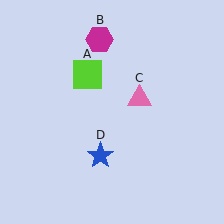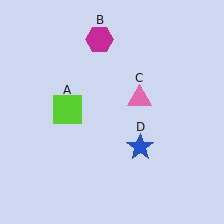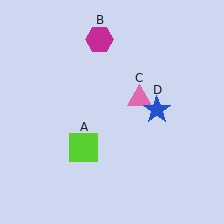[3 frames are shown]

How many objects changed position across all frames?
2 objects changed position: lime square (object A), blue star (object D).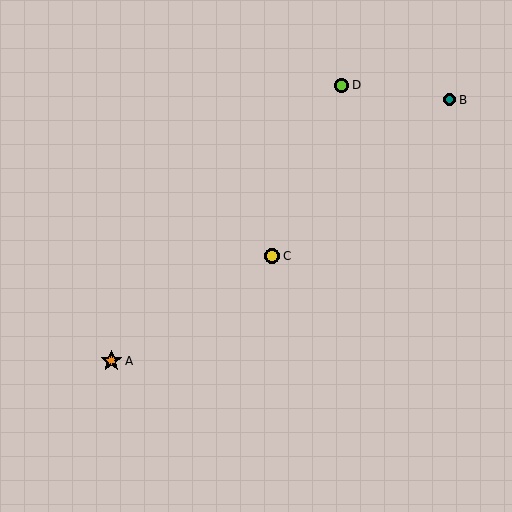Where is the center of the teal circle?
The center of the teal circle is at (450, 100).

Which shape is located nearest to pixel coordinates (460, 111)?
The teal circle (labeled B) at (450, 100) is nearest to that location.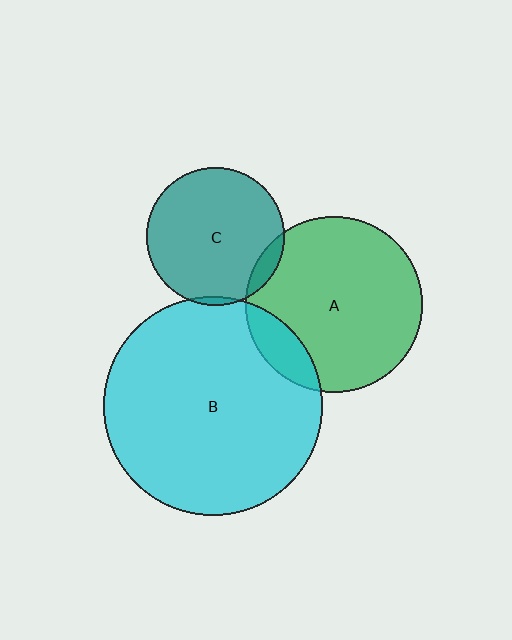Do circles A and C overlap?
Yes.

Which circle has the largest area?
Circle B (cyan).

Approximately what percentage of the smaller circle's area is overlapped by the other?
Approximately 5%.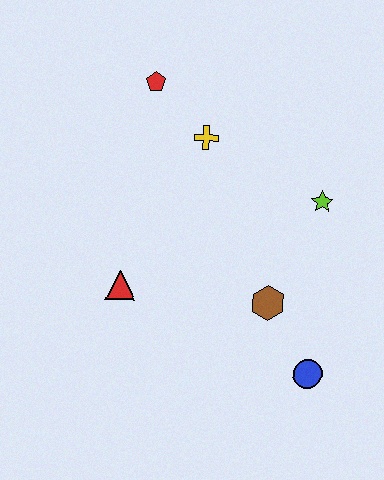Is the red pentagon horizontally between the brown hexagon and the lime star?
No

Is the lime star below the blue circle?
No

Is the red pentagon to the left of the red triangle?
No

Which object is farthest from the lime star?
The red triangle is farthest from the lime star.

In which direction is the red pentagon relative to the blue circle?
The red pentagon is above the blue circle.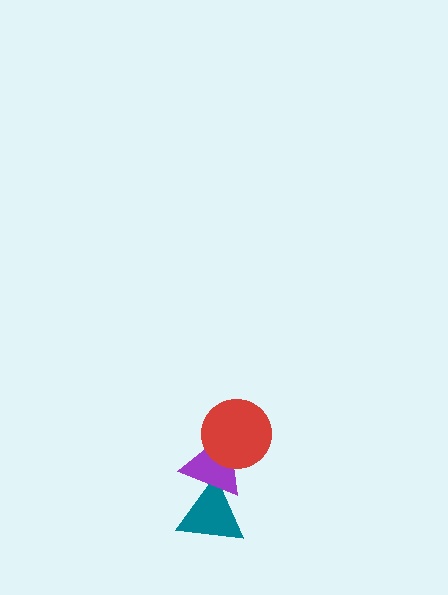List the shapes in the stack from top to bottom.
From top to bottom: the red circle, the purple triangle, the teal triangle.